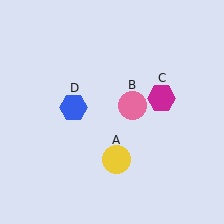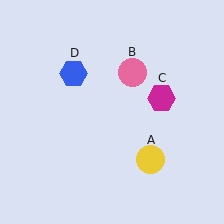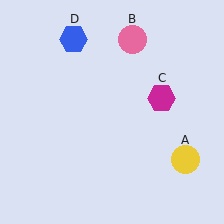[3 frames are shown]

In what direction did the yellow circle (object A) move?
The yellow circle (object A) moved right.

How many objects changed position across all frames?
3 objects changed position: yellow circle (object A), pink circle (object B), blue hexagon (object D).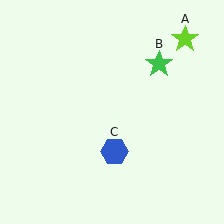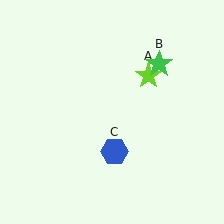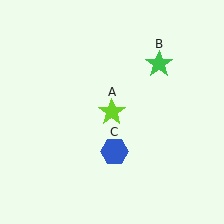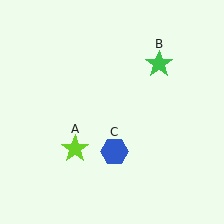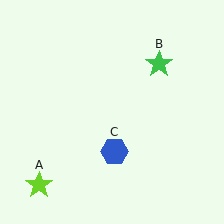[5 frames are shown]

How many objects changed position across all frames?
1 object changed position: lime star (object A).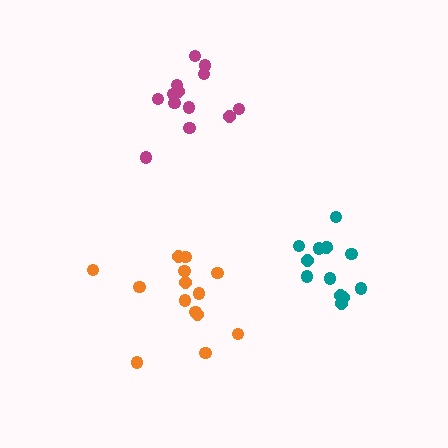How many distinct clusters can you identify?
There are 3 distinct clusters.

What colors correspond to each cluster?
The clusters are colored: teal, magenta, orange.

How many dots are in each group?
Group 1: 13 dots, Group 2: 13 dots, Group 3: 14 dots (40 total).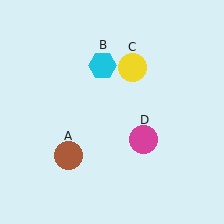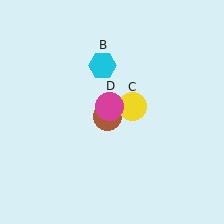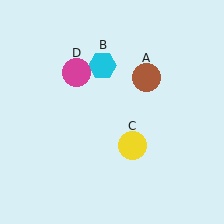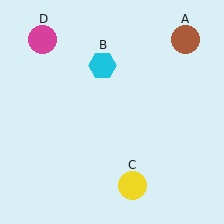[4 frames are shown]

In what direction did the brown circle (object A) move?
The brown circle (object A) moved up and to the right.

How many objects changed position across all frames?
3 objects changed position: brown circle (object A), yellow circle (object C), magenta circle (object D).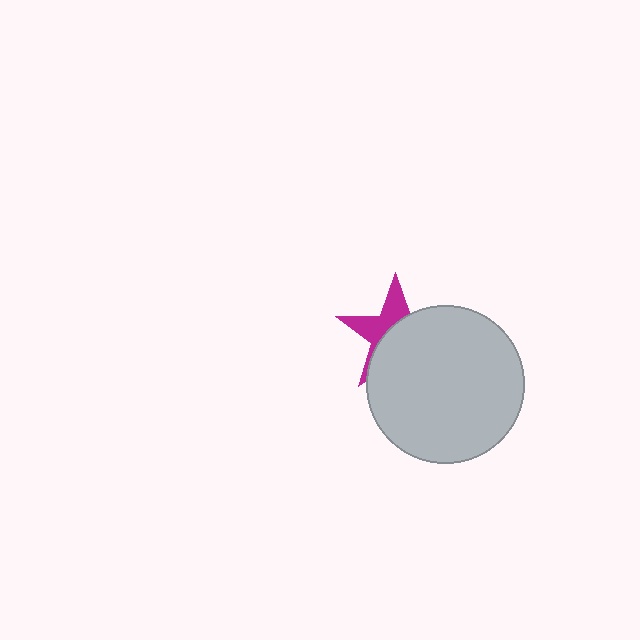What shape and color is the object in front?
The object in front is a light gray circle.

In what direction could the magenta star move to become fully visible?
The magenta star could move toward the upper-left. That would shift it out from behind the light gray circle entirely.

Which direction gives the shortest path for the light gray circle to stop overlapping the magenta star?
Moving toward the lower-right gives the shortest separation.